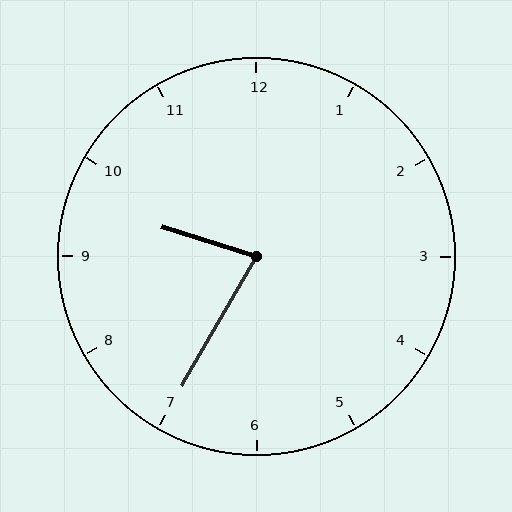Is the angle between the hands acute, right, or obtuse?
It is acute.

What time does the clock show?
9:35.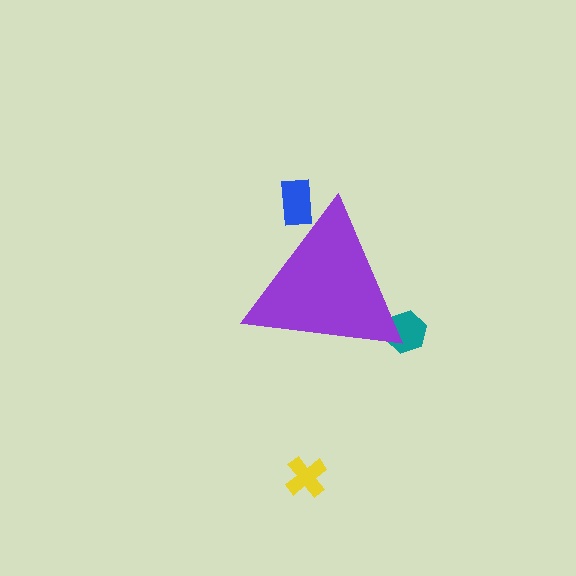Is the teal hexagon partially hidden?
Yes, the teal hexagon is partially hidden behind the purple triangle.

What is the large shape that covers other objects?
A purple triangle.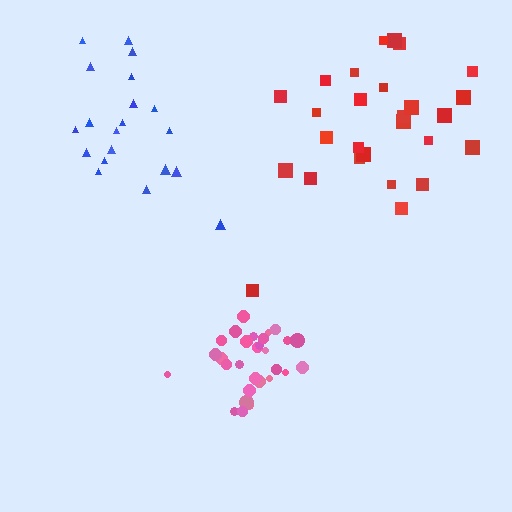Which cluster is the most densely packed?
Pink.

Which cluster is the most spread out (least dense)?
Red.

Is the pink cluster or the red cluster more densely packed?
Pink.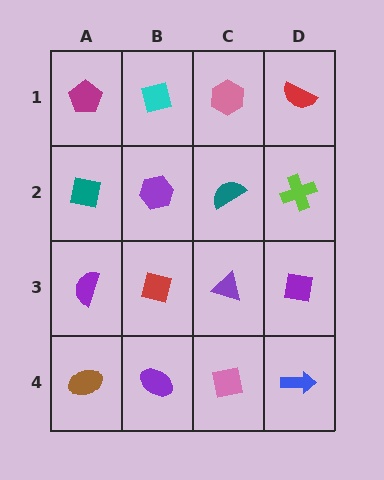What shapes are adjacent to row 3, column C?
A teal semicircle (row 2, column C), a pink square (row 4, column C), a red square (row 3, column B), a purple square (row 3, column D).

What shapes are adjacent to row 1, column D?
A lime cross (row 2, column D), a pink hexagon (row 1, column C).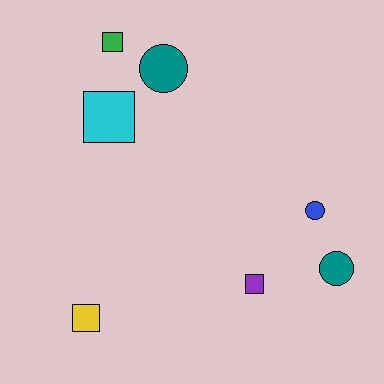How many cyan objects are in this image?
There is 1 cyan object.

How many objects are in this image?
There are 7 objects.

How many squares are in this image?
There are 4 squares.